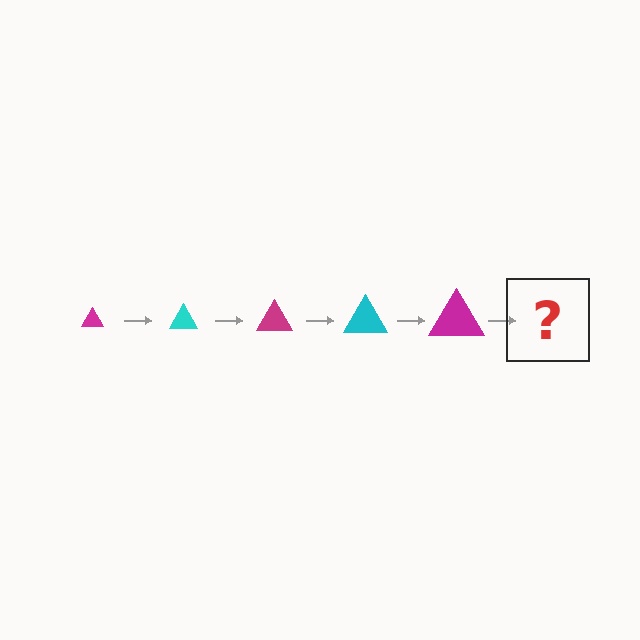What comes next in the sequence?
The next element should be a cyan triangle, larger than the previous one.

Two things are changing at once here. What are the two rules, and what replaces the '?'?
The two rules are that the triangle grows larger each step and the color cycles through magenta and cyan. The '?' should be a cyan triangle, larger than the previous one.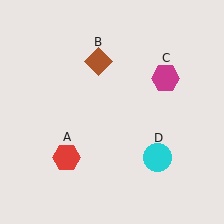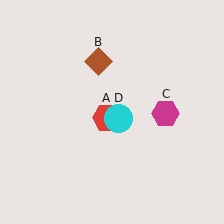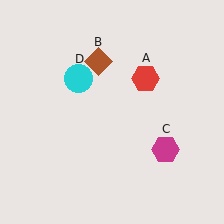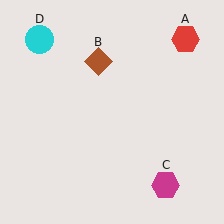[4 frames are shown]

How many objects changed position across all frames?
3 objects changed position: red hexagon (object A), magenta hexagon (object C), cyan circle (object D).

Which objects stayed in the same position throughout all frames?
Brown diamond (object B) remained stationary.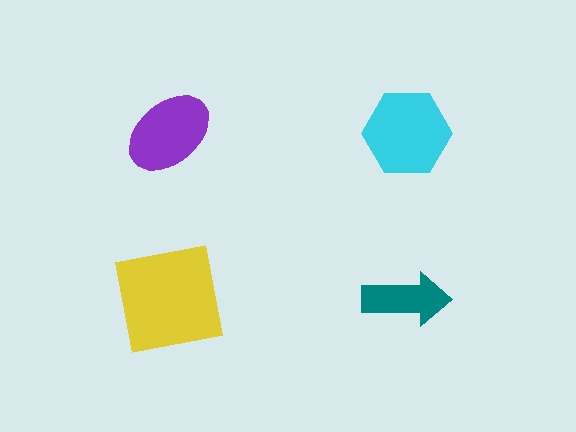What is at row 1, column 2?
A cyan hexagon.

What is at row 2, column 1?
A yellow square.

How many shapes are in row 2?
2 shapes.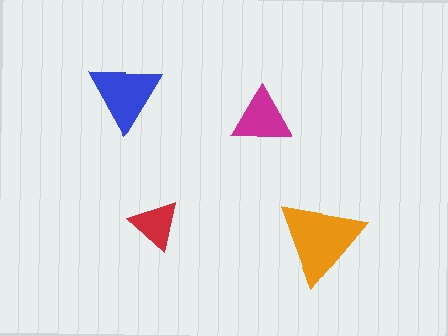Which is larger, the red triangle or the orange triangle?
The orange one.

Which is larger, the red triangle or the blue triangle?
The blue one.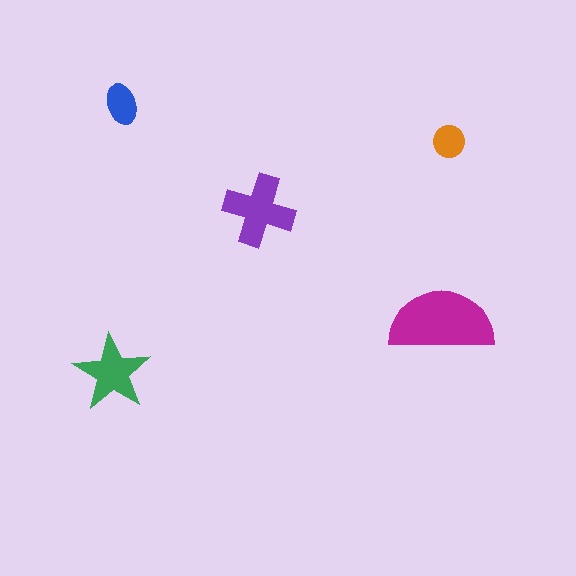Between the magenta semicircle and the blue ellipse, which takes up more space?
The magenta semicircle.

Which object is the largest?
The magenta semicircle.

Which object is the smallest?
The orange circle.